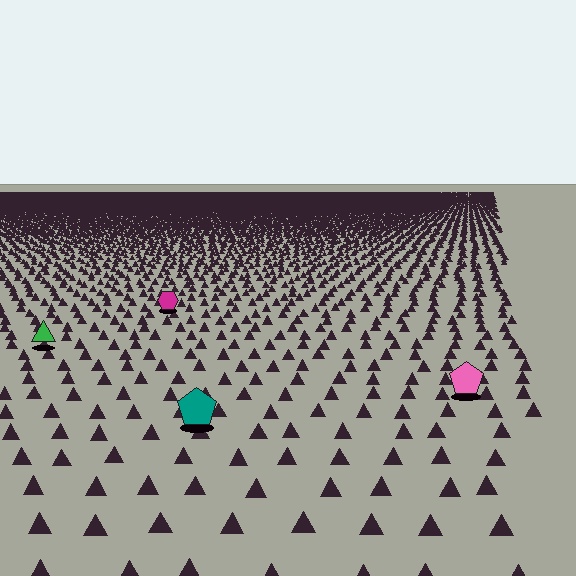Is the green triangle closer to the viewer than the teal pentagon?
No. The teal pentagon is closer — you can tell from the texture gradient: the ground texture is coarser near it.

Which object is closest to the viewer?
The teal pentagon is closest. The texture marks near it are larger and more spread out.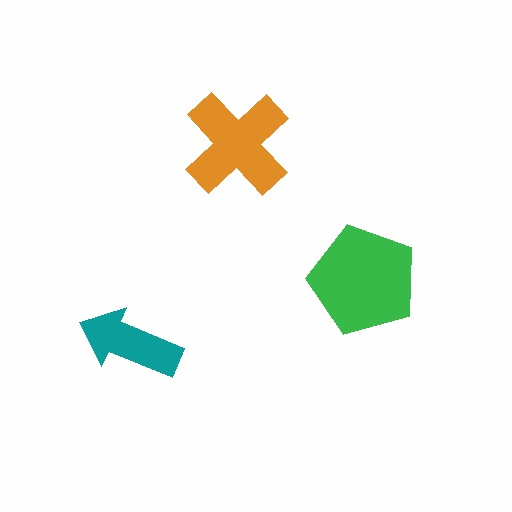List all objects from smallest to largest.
The teal arrow, the orange cross, the green pentagon.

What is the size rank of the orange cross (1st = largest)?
2nd.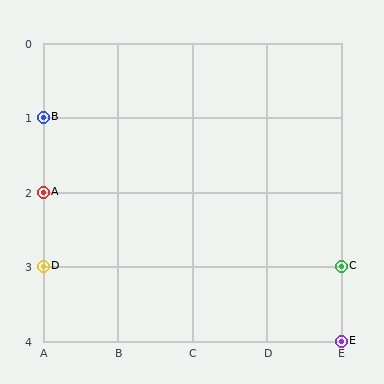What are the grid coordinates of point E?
Point E is at grid coordinates (E, 4).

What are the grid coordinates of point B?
Point B is at grid coordinates (A, 1).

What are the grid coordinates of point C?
Point C is at grid coordinates (E, 3).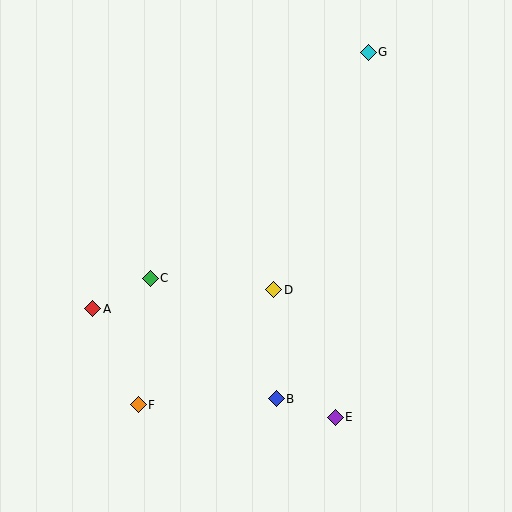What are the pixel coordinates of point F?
Point F is at (138, 405).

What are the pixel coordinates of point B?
Point B is at (276, 399).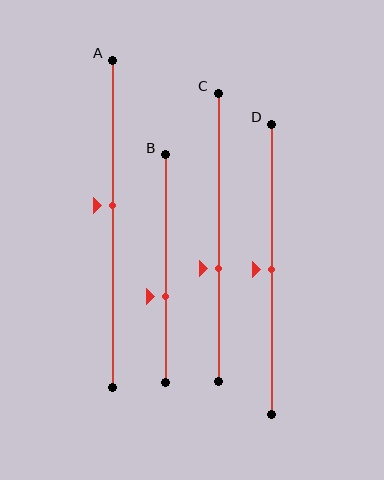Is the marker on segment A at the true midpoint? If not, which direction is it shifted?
No, the marker on segment A is shifted upward by about 5% of the segment length.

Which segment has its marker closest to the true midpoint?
Segment D has its marker closest to the true midpoint.